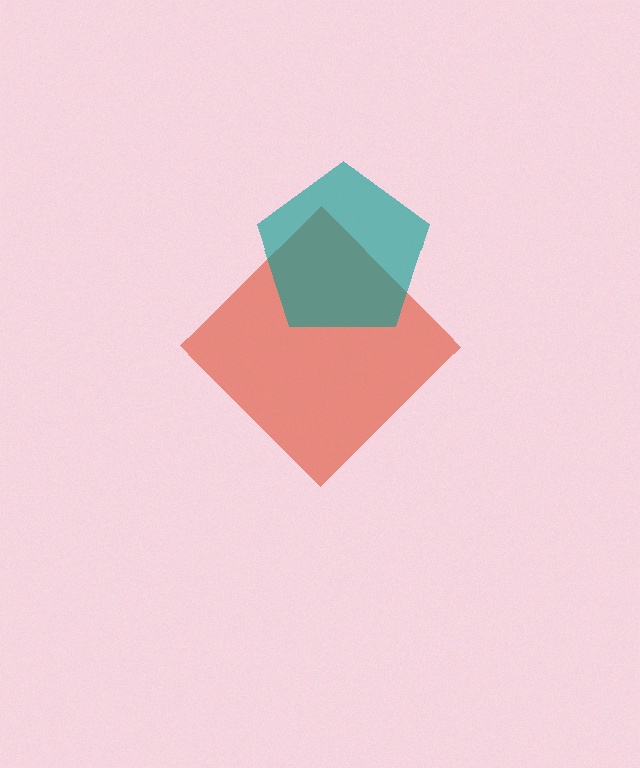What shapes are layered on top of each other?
The layered shapes are: a red diamond, a teal pentagon.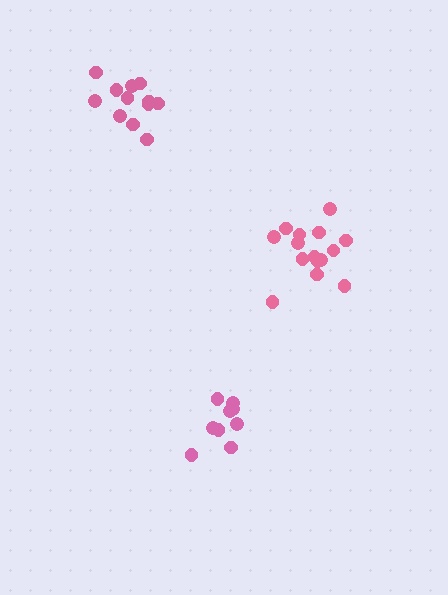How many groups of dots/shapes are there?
There are 3 groups.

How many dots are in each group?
Group 1: 15 dots, Group 2: 13 dots, Group 3: 9 dots (37 total).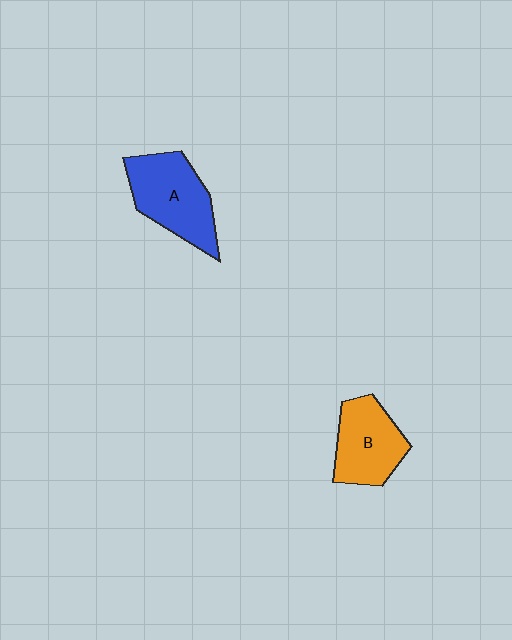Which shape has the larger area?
Shape A (blue).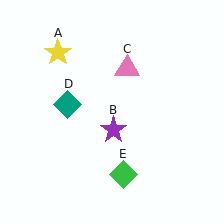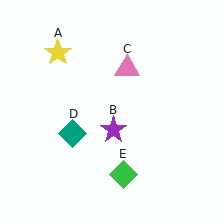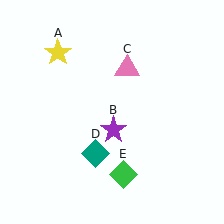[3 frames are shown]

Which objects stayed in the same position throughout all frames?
Yellow star (object A) and purple star (object B) and pink triangle (object C) and green diamond (object E) remained stationary.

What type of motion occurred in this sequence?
The teal diamond (object D) rotated counterclockwise around the center of the scene.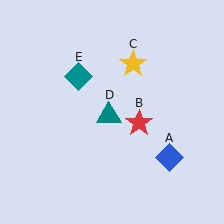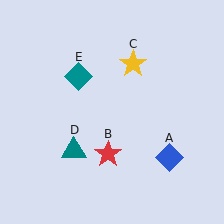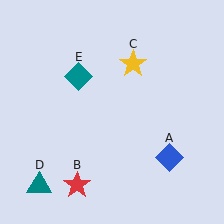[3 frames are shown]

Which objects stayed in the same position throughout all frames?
Blue diamond (object A) and yellow star (object C) and teal diamond (object E) remained stationary.